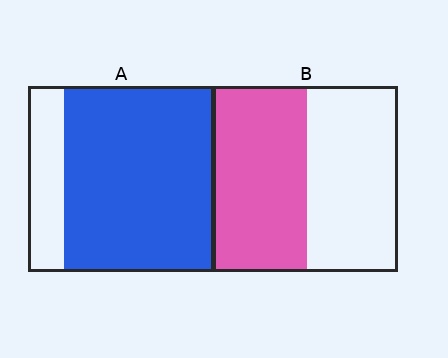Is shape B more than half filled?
Roughly half.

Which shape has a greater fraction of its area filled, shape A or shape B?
Shape A.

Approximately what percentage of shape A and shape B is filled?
A is approximately 80% and B is approximately 50%.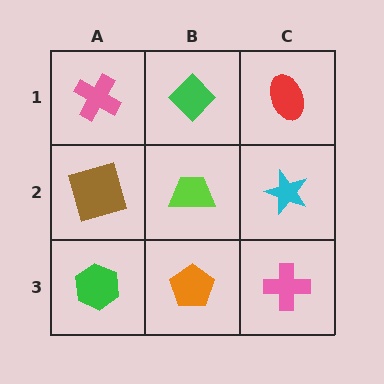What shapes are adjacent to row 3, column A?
A brown square (row 2, column A), an orange pentagon (row 3, column B).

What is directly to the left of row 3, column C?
An orange pentagon.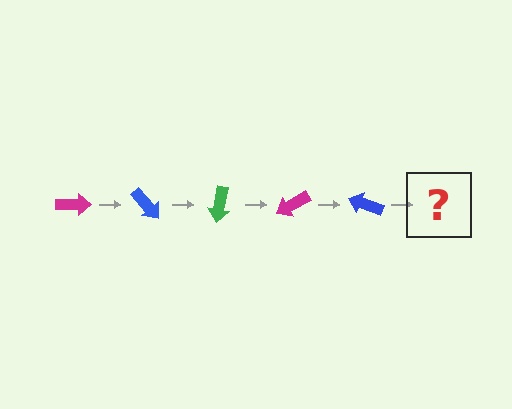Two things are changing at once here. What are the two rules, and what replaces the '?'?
The two rules are that it rotates 50 degrees each step and the color cycles through magenta, blue, and green. The '?' should be a green arrow, rotated 250 degrees from the start.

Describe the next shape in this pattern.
It should be a green arrow, rotated 250 degrees from the start.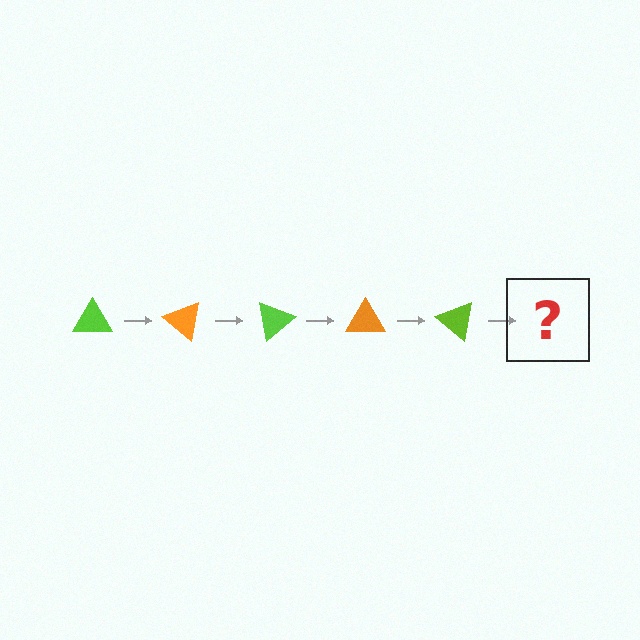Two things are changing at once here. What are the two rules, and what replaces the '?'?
The two rules are that it rotates 40 degrees each step and the color cycles through lime and orange. The '?' should be an orange triangle, rotated 200 degrees from the start.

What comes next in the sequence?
The next element should be an orange triangle, rotated 200 degrees from the start.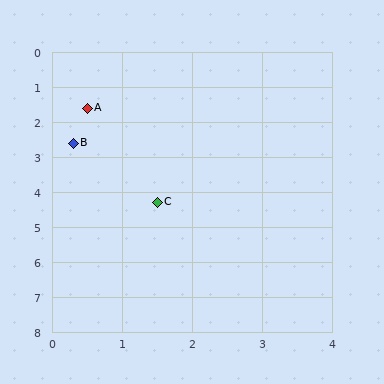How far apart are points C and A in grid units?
Points C and A are about 2.9 grid units apart.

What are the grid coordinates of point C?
Point C is at approximately (1.5, 4.3).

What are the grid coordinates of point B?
Point B is at approximately (0.3, 2.6).